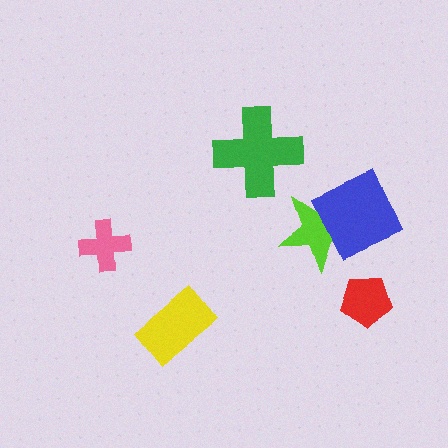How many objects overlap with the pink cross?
0 objects overlap with the pink cross.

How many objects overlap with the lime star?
1 object overlaps with the lime star.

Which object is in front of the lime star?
The blue diamond is in front of the lime star.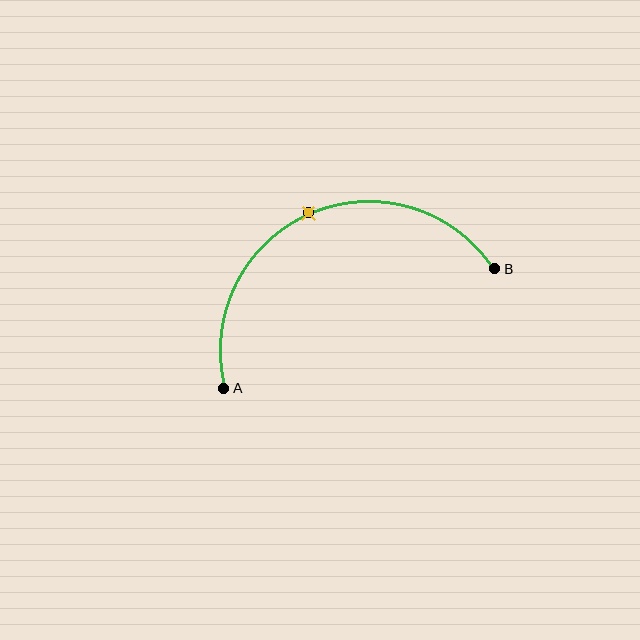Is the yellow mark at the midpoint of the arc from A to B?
Yes. The yellow mark lies on the arc at equal arc-length from both A and B — it is the arc midpoint.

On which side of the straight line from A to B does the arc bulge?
The arc bulges above the straight line connecting A and B.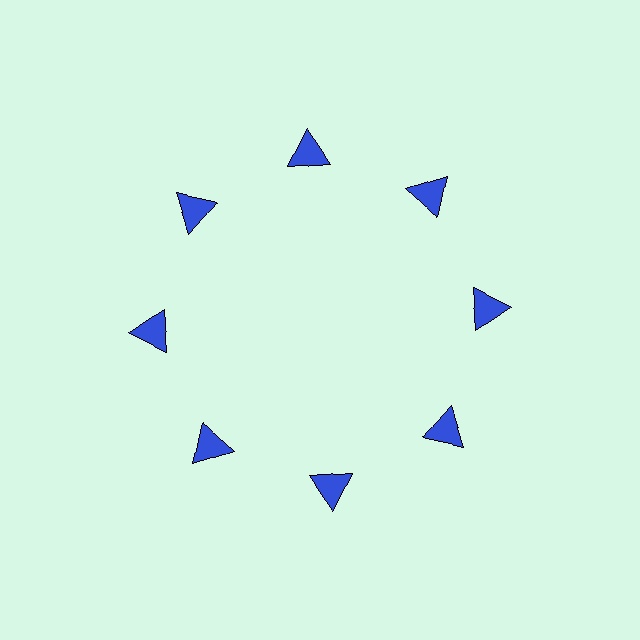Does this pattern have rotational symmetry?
Yes, this pattern has 8-fold rotational symmetry. It looks the same after rotating 45 degrees around the center.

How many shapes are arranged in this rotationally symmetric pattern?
There are 8 shapes, arranged in 8 groups of 1.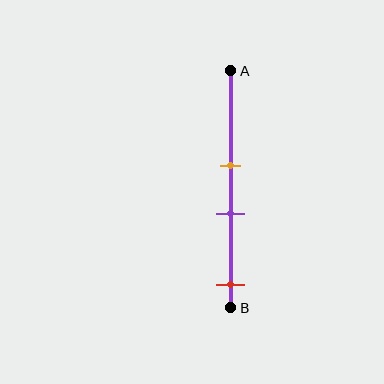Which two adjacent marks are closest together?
The orange and purple marks are the closest adjacent pair.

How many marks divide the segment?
There are 3 marks dividing the segment.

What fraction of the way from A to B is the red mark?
The red mark is approximately 90% (0.9) of the way from A to B.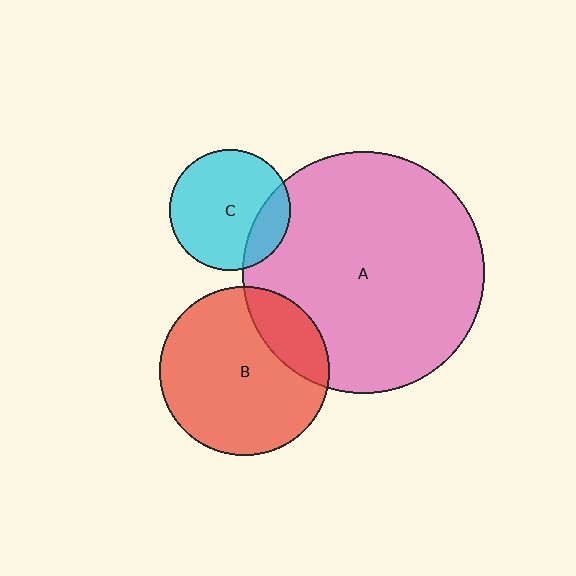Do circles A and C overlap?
Yes.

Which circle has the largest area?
Circle A (pink).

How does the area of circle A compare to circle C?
Approximately 4.0 times.